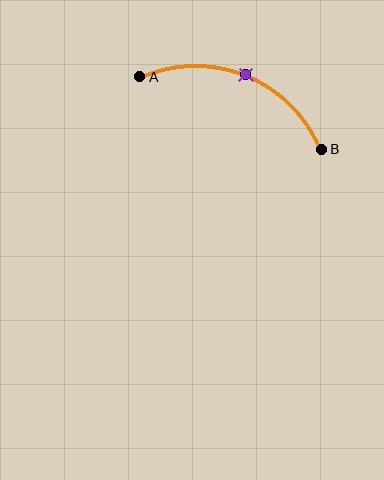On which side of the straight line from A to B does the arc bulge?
The arc bulges above the straight line connecting A and B.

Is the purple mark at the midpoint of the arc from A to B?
Yes. The purple mark lies on the arc at equal arc-length from both A and B — it is the arc midpoint.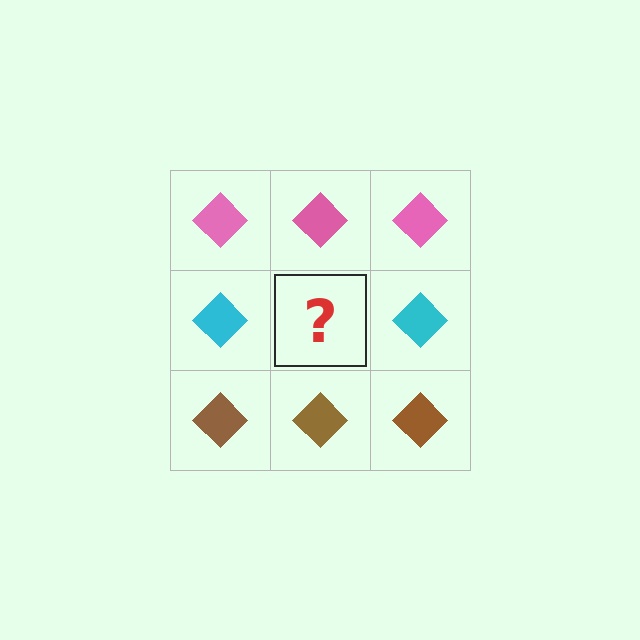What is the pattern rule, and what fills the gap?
The rule is that each row has a consistent color. The gap should be filled with a cyan diamond.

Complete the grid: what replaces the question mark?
The question mark should be replaced with a cyan diamond.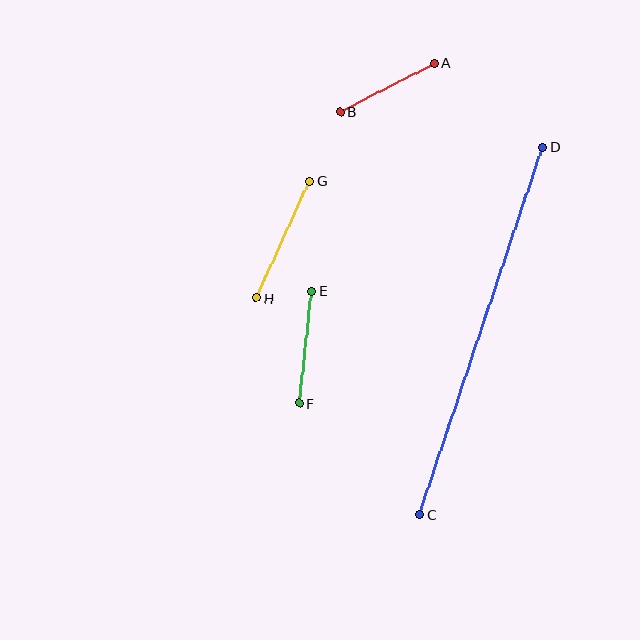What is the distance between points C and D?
The distance is approximately 387 pixels.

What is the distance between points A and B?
The distance is approximately 106 pixels.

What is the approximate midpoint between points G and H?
The midpoint is at approximately (283, 240) pixels.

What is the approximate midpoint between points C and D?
The midpoint is at approximately (481, 331) pixels.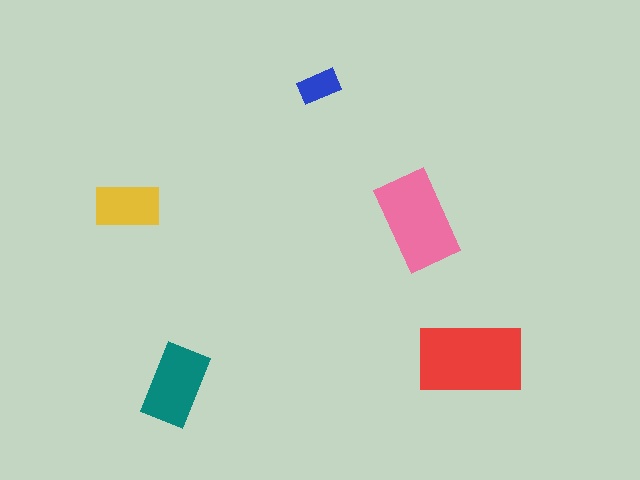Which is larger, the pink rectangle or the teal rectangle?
The pink one.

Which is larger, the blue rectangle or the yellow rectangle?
The yellow one.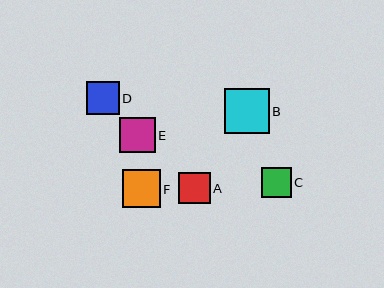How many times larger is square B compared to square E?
Square B is approximately 1.3 times the size of square E.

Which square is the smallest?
Square C is the smallest with a size of approximately 30 pixels.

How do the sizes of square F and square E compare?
Square F and square E are approximately the same size.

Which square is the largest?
Square B is the largest with a size of approximately 45 pixels.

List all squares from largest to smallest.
From largest to smallest: B, F, E, D, A, C.